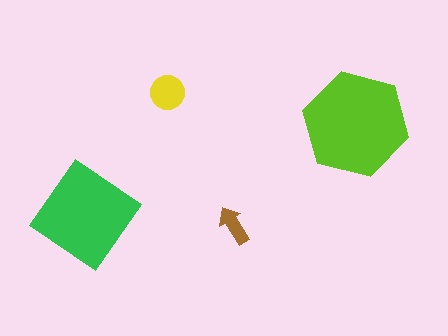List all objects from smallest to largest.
The brown arrow, the yellow circle, the green diamond, the lime hexagon.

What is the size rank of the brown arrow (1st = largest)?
4th.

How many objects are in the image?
There are 4 objects in the image.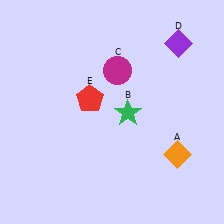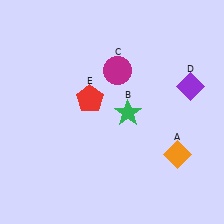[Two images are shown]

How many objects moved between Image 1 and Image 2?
1 object moved between the two images.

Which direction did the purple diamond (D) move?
The purple diamond (D) moved down.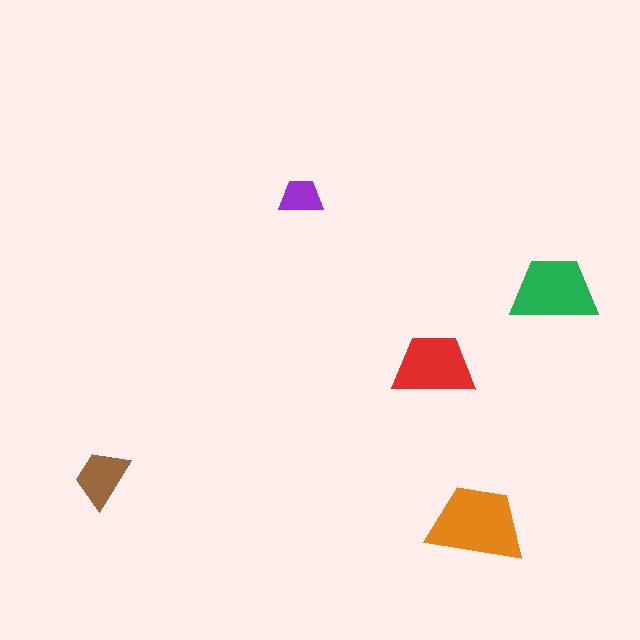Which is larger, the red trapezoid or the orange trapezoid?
The orange one.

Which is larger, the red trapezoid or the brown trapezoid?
The red one.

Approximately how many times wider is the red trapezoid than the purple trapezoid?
About 2 times wider.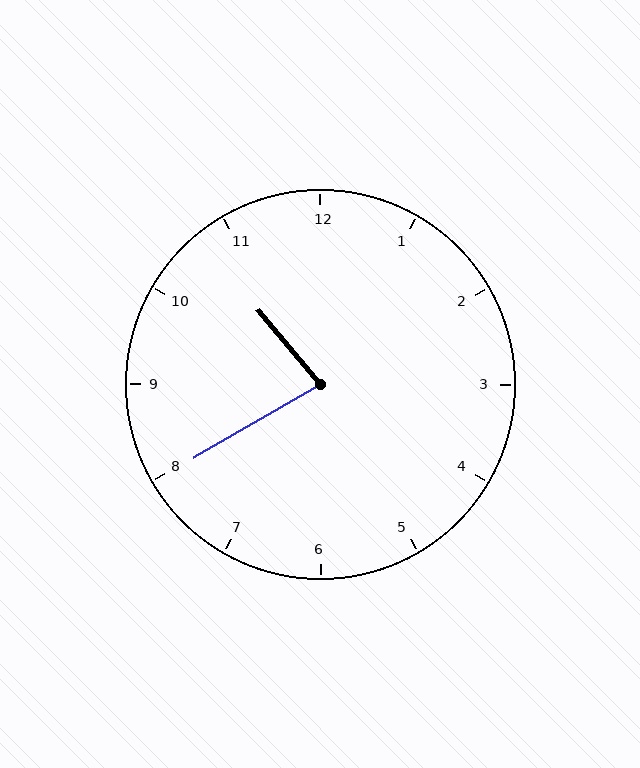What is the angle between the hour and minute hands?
Approximately 80 degrees.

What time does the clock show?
10:40.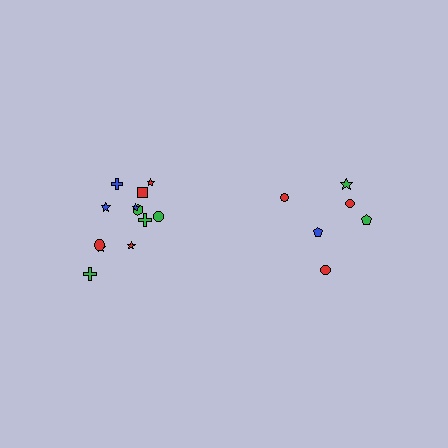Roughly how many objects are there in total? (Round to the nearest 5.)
Roughly 20 objects in total.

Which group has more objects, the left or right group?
The left group.